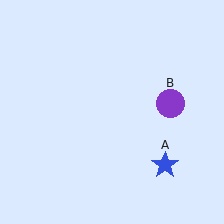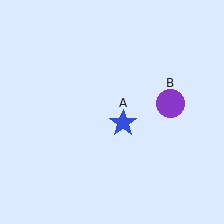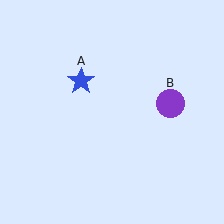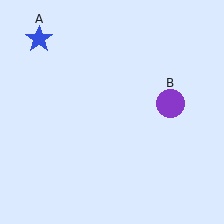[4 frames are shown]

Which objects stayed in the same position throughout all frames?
Purple circle (object B) remained stationary.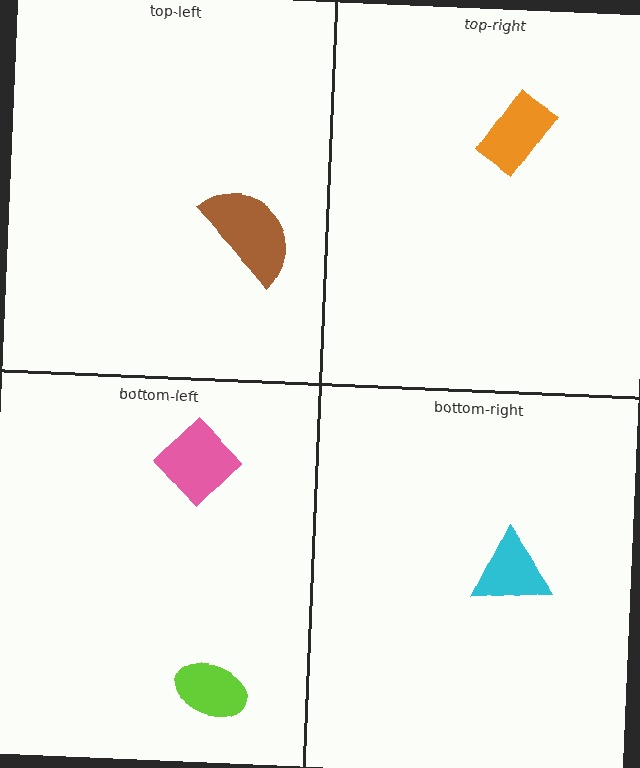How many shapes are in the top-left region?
1.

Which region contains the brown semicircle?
The top-left region.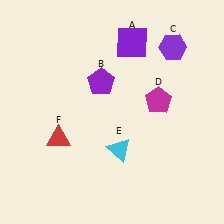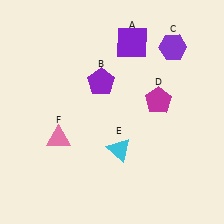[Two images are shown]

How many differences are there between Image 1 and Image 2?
There is 1 difference between the two images.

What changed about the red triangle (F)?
In Image 1, F is red. In Image 2, it changed to pink.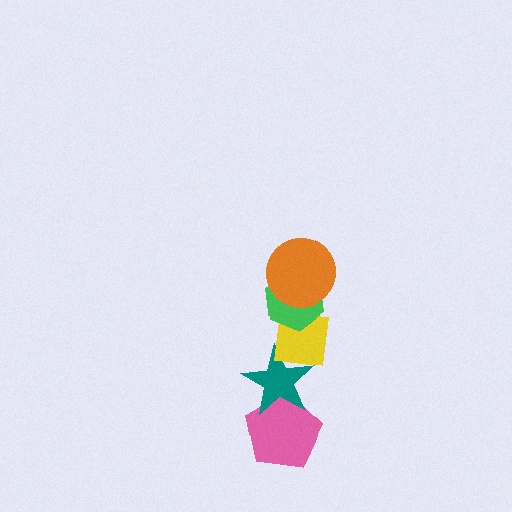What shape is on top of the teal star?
The yellow square is on top of the teal star.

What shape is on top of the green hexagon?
The orange circle is on top of the green hexagon.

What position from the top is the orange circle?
The orange circle is 1st from the top.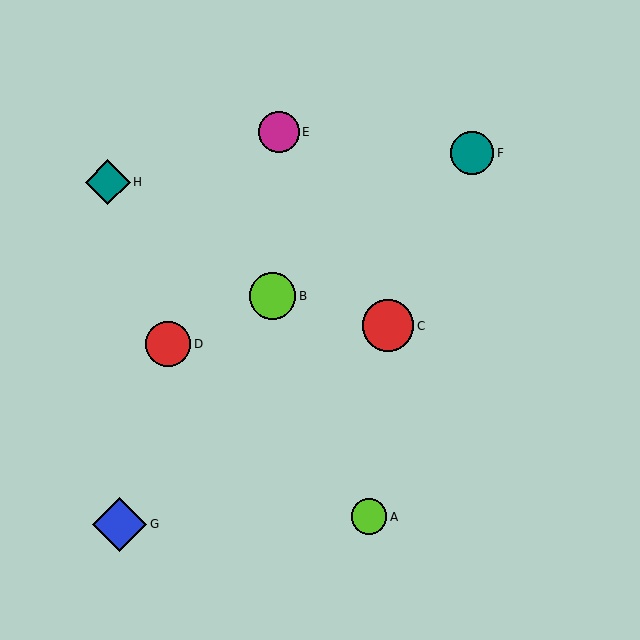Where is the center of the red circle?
The center of the red circle is at (168, 344).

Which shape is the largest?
The blue diamond (labeled G) is the largest.